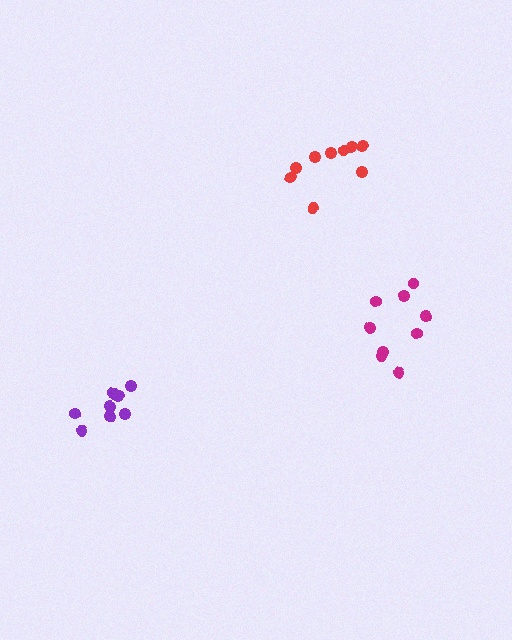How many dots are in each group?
Group 1: 9 dots, Group 2: 9 dots, Group 3: 9 dots (27 total).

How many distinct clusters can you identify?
There are 3 distinct clusters.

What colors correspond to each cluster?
The clusters are colored: purple, red, magenta.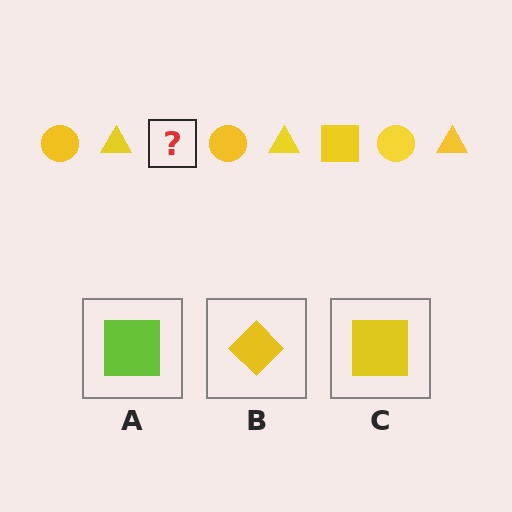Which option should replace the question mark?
Option C.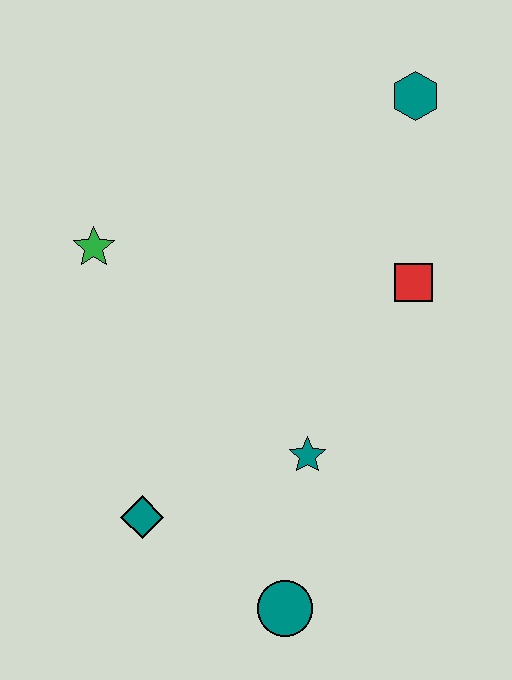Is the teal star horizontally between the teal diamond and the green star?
No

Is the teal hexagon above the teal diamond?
Yes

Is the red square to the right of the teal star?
Yes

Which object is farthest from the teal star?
The teal hexagon is farthest from the teal star.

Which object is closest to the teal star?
The teal circle is closest to the teal star.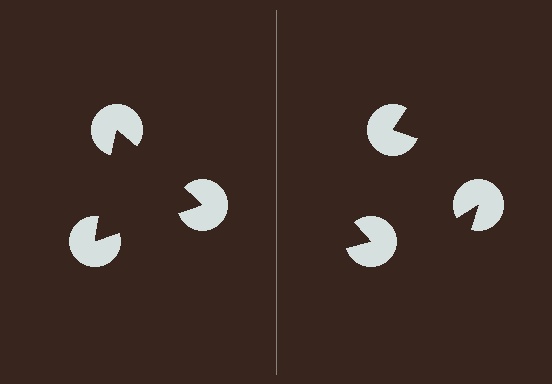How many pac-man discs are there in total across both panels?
6 — 3 on each side.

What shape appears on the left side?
An illusory triangle.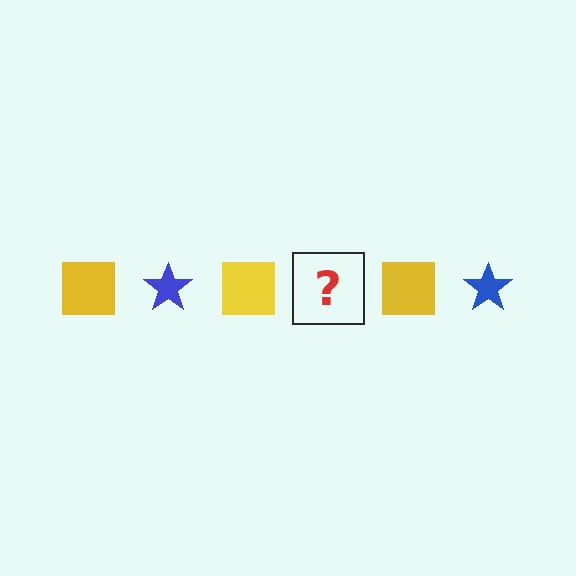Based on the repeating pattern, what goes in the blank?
The blank should be a blue star.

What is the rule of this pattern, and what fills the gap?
The rule is that the pattern alternates between yellow square and blue star. The gap should be filled with a blue star.